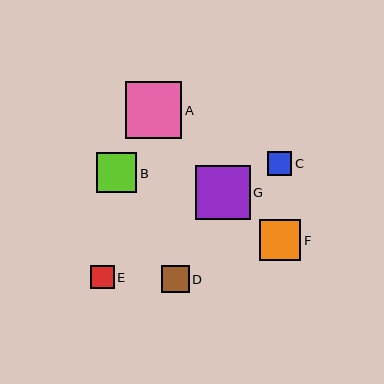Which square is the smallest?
Square E is the smallest with a size of approximately 23 pixels.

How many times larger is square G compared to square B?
Square G is approximately 1.4 times the size of square B.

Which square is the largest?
Square A is the largest with a size of approximately 57 pixels.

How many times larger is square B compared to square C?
Square B is approximately 1.6 times the size of square C.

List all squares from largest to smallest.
From largest to smallest: A, G, F, B, D, C, E.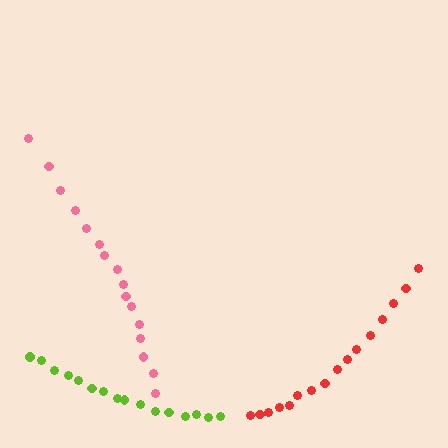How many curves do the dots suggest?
There are 3 distinct paths.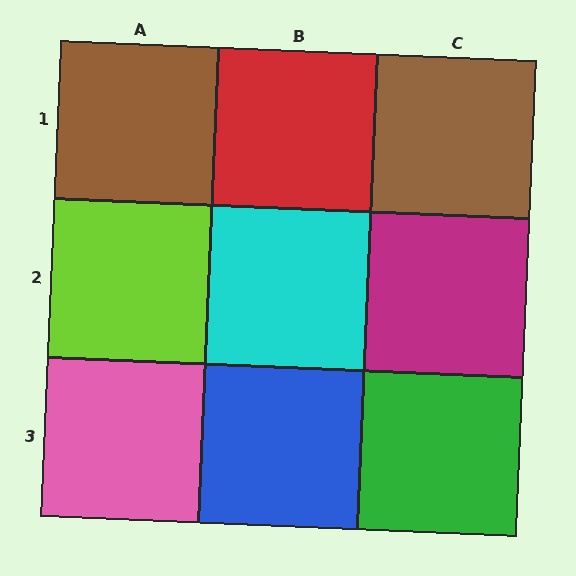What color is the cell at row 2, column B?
Cyan.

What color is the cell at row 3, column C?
Green.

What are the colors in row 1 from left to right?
Brown, red, brown.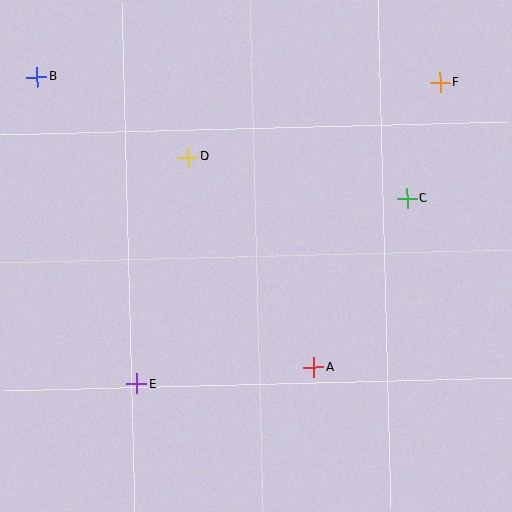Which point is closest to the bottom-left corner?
Point E is closest to the bottom-left corner.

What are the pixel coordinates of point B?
Point B is at (37, 77).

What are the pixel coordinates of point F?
Point F is at (440, 83).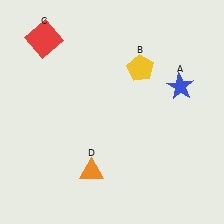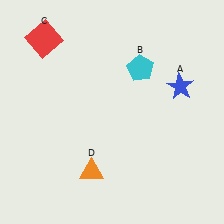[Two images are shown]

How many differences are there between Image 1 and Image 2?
There is 1 difference between the two images.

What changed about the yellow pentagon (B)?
In Image 1, B is yellow. In Image 2, it changed to cyan.